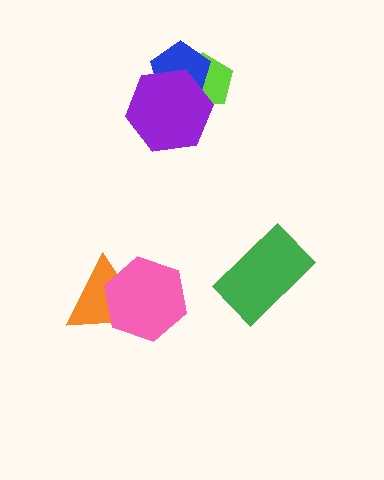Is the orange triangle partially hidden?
Yes, it is partially covered by another shape.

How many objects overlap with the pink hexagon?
1 object overlaps with the pink hexagon.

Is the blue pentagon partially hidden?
Yes, it is partially covered by another shape.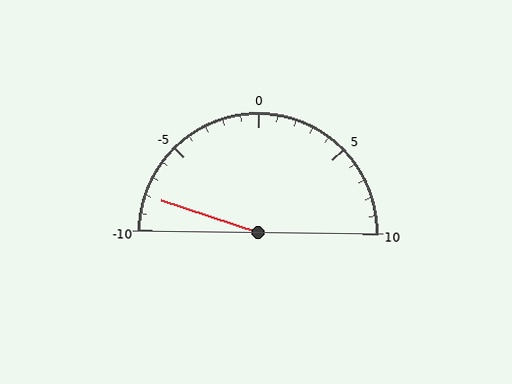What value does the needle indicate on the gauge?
The needle indicates approximately -8.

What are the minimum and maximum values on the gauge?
The gauge ranges from -10 to 10.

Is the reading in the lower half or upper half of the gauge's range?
The reading is in the lower half of the range (-10 to 10).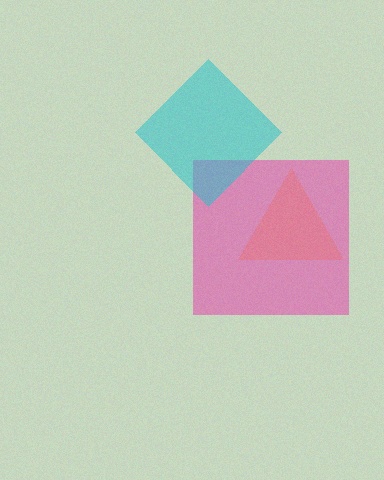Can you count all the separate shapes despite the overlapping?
Yes, there are 3 separate shapes.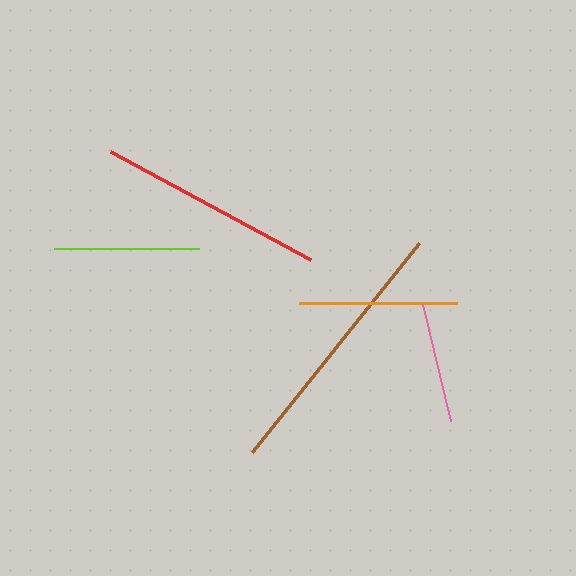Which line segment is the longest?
The brown line is the longest at approximately 267 pixels.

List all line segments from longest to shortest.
From longest to shortest: brown, red, orange, lime, pink.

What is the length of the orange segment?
The orange segment is approximately 158 pixels long.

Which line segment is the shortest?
The pink line is the shortest at approximately 121 pixels.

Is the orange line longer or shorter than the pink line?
The orange line is longer than the pink line.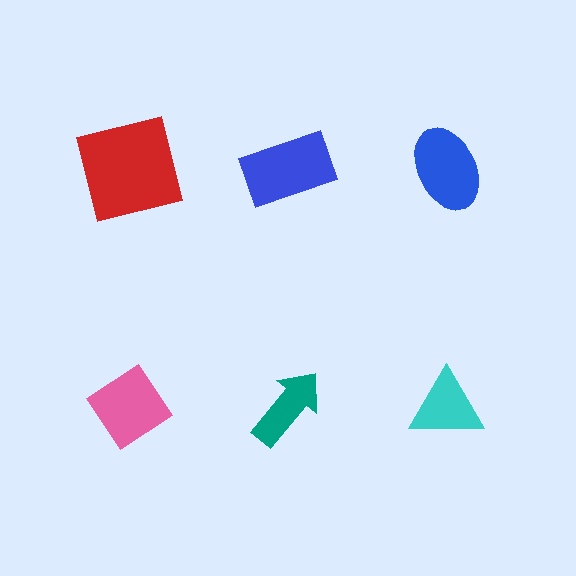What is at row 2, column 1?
A pink diamond.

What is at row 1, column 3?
A blue ellipse.